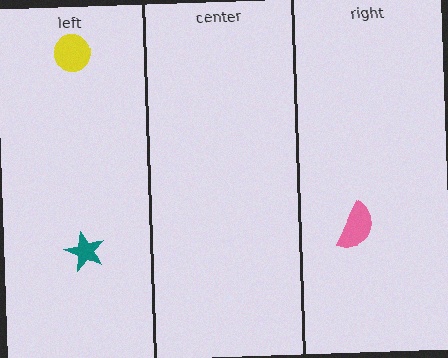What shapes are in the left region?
The teal star, the yellow circle.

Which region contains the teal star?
The left region.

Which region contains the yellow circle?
The left region.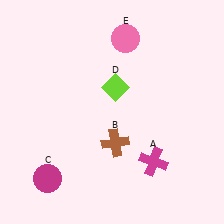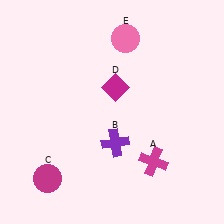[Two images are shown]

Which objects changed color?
B changed from brown to purple. D changed from lime to magenta.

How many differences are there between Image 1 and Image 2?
There are 2 differences between the two images.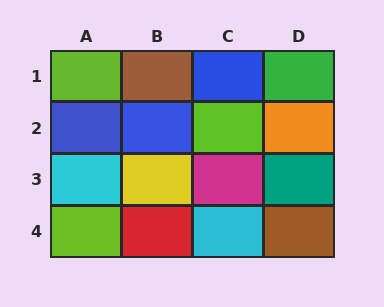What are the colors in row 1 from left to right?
Lime, brown, blue, green.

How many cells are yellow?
1 cell is yellow.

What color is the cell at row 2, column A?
Blue.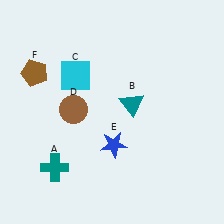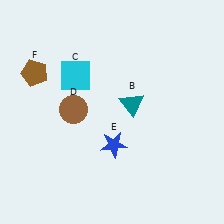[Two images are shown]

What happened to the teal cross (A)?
The teal cross (A) was removed in Image 2. It was in the bottom-left area of Image 1.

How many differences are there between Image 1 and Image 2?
There is 1 difference between the two images.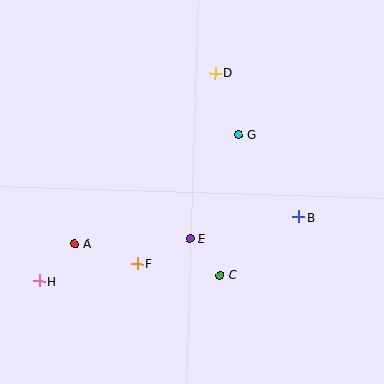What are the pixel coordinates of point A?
Point A is at (75, 243).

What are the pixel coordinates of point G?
Point G is at (239, 135).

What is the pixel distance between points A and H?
The distance between A and H is 52 pixels.